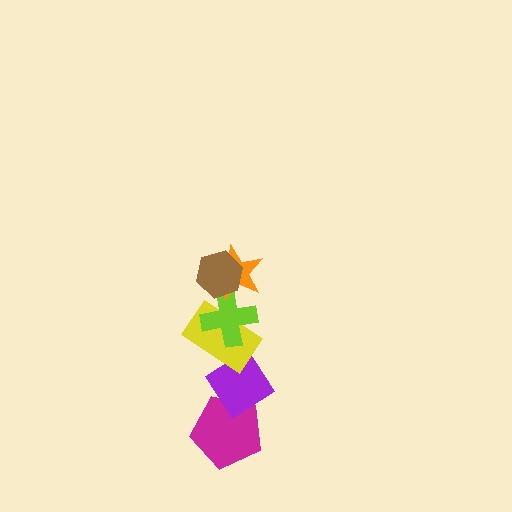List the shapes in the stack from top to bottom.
From top to bottom: the brown hexagon, the orange star, the lime cross, the yellow rectangle, the purple diamond, the magenta pentagon.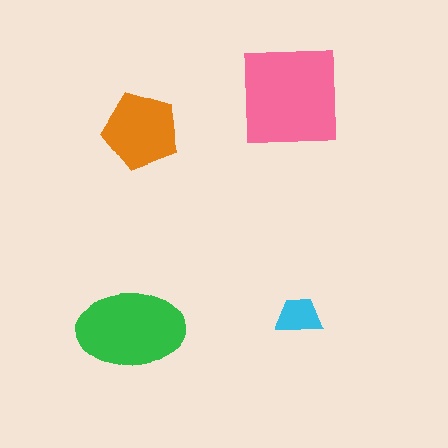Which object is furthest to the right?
The cyan trapezoid is rightmost.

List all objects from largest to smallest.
The pink square, the green ellipse, the orange pentagon, the cyan trapezoid.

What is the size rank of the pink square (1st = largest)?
1st.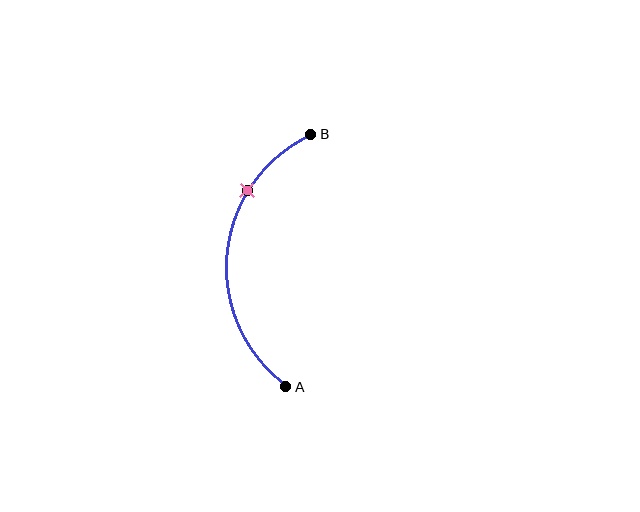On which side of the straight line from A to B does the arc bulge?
The arc bulges to the left of the straight line connecting A and B.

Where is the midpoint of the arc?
The arc midpoint is the point on the curve farthest from the straight line joining A and B. It sits to the left of that line.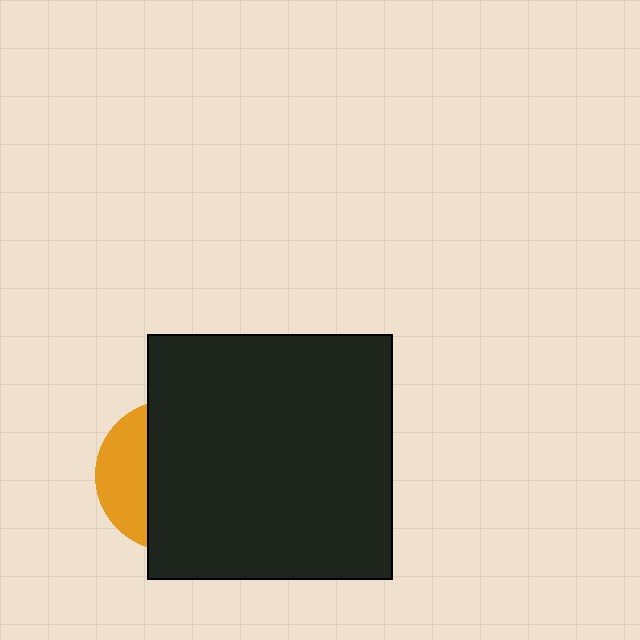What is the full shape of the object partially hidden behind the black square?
The partially hidden object is an orange circle.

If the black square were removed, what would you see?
You would see the complete orange circle.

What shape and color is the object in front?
The object in front is a black square.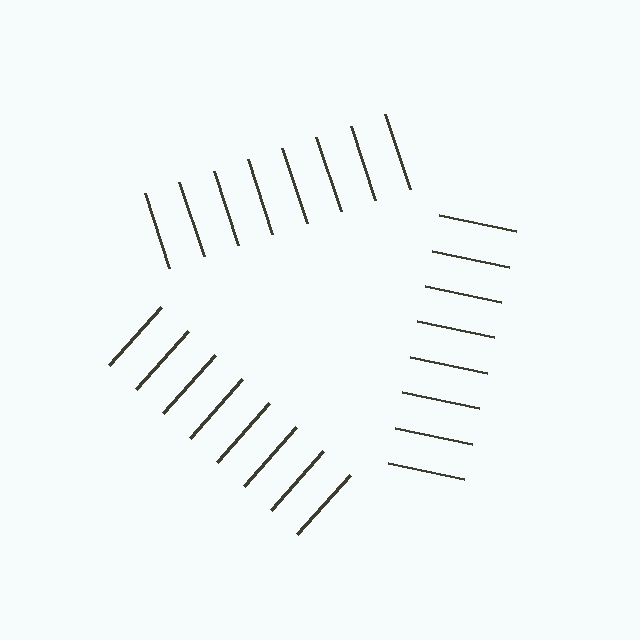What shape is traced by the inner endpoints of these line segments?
An illusory triangle — the line segments terminate on its edges but no continuous stroke is drawn.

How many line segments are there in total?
24 — 8 along each of the 3 edges.